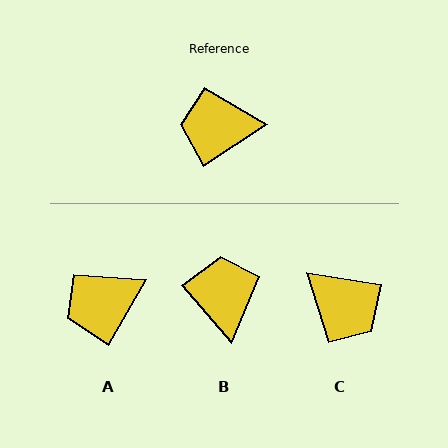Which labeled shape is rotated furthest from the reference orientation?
C, about 138 degrees away.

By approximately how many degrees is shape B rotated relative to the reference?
Approximately 82 degrees clockwise.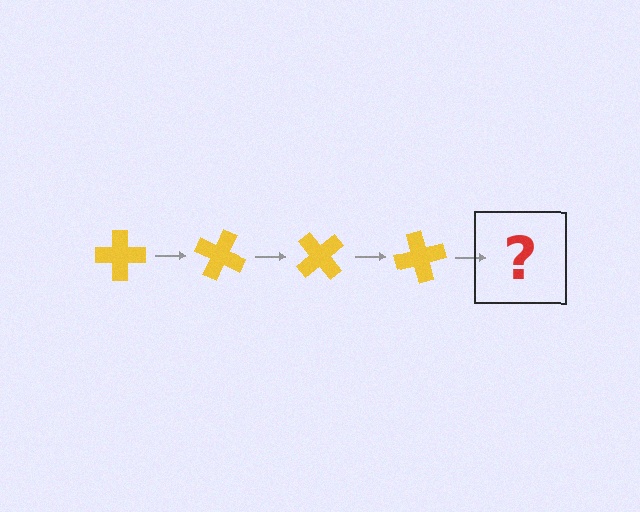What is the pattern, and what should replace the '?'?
The pattern is that the cross rotates 25 degrees each step. The '?' should be a yellow cross rotated 100 degrees.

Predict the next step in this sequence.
The next step is a yellow cross rotated 100 degrees.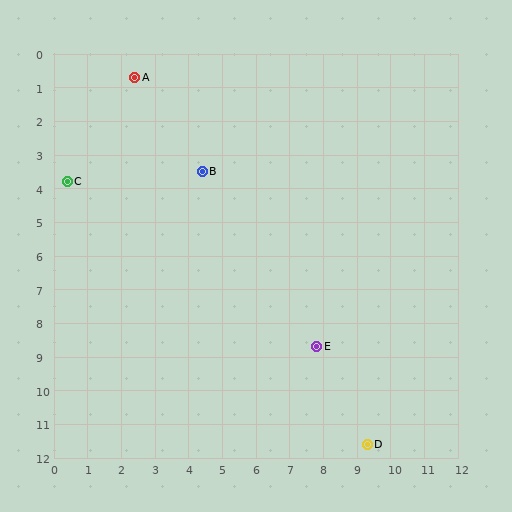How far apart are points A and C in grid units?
Points A and C are about 3.7 grid units apart.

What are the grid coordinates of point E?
Point E is at approximately (7.8, 8.7).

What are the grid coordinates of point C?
Point C is at approximately (0.4, 3.8).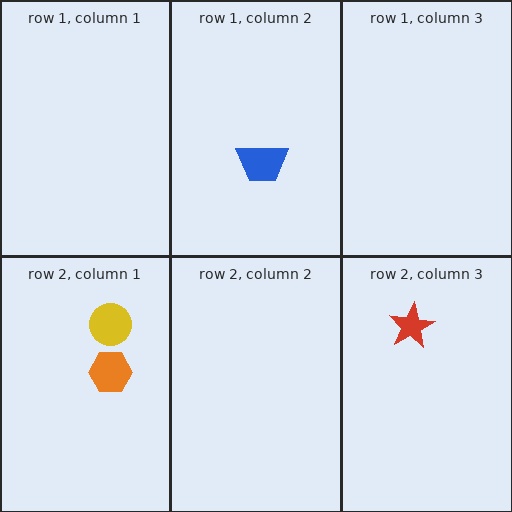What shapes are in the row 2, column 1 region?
The yellow circle, the orange hexagon.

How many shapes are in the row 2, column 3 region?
1.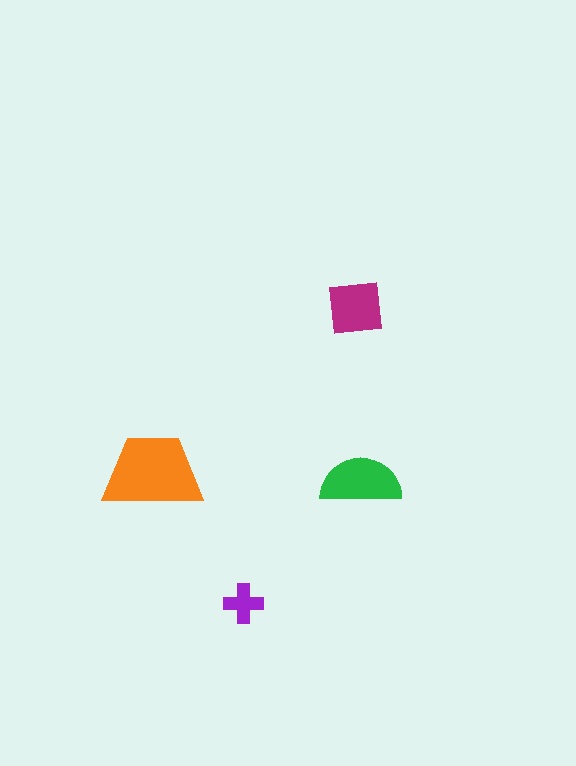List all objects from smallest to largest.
The purple cross, the magenta square, the green semicircle, the orange trapezoid.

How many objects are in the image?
There are 4 objects in the image.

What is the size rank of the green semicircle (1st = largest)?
2nd.